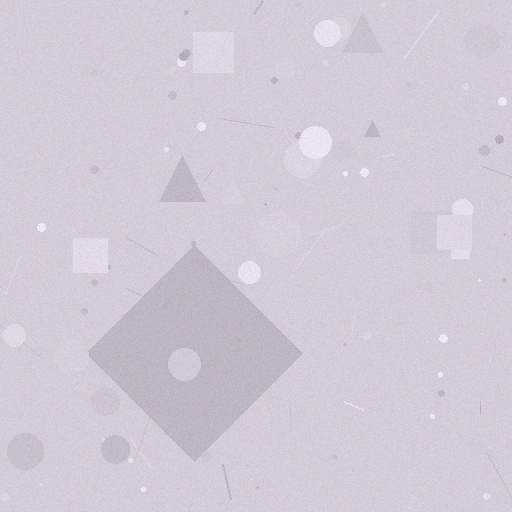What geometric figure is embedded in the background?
A diamond is embedded in the background.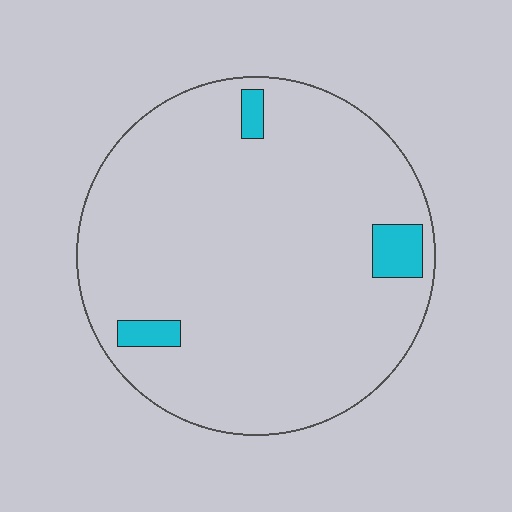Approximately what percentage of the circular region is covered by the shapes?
Approximately 5%.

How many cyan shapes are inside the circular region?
3.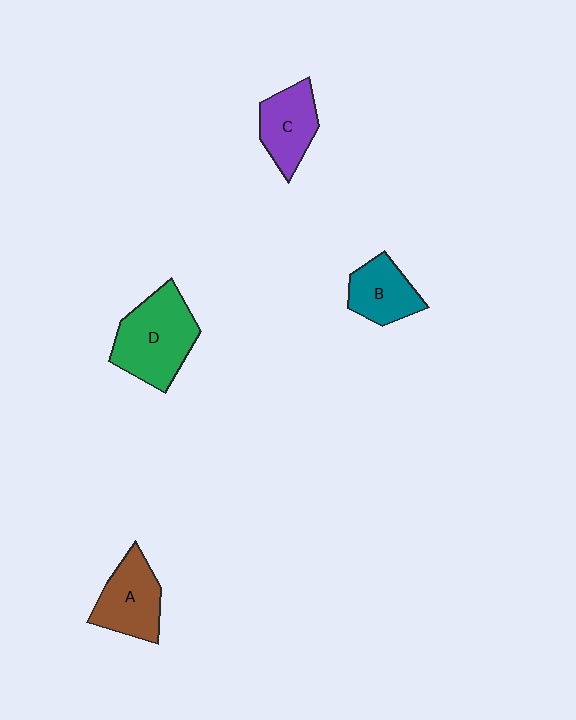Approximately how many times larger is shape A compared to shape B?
Approximately 1.2 times.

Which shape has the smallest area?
Shape B (teal).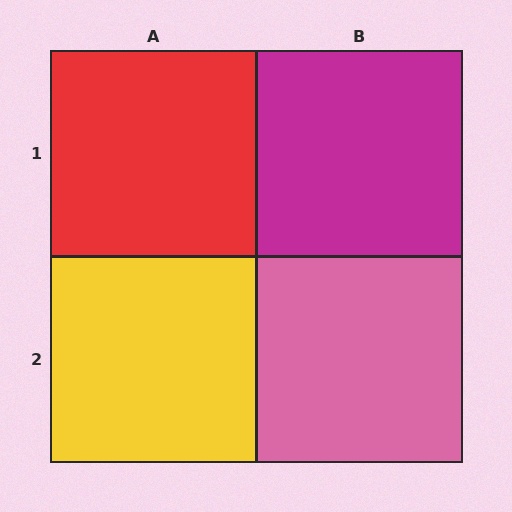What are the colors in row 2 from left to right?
Yellow, pink.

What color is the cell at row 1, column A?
Red.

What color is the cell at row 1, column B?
Magenta.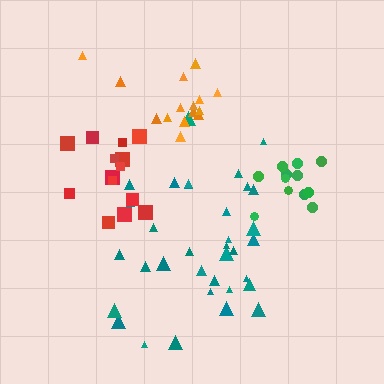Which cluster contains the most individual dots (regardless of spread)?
Teal (34).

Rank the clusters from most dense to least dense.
orange, green, red, teal.